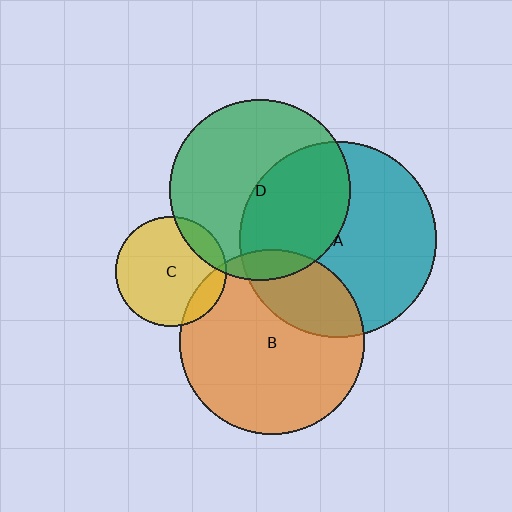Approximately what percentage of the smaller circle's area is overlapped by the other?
Approximately 45%.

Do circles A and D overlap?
Yes.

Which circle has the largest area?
Circle A (teal).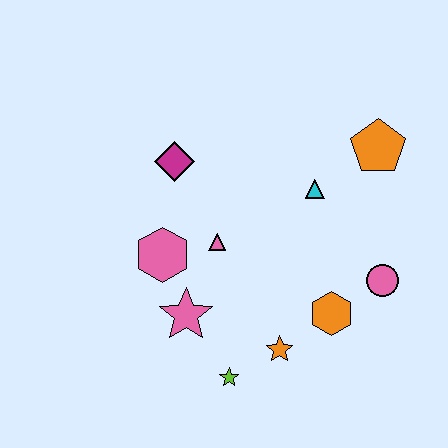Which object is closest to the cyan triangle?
The orange pentagon is closest to the cyan triangle.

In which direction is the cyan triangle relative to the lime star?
The cyan triangle is above the lime star.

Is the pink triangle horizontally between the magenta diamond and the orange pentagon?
Yes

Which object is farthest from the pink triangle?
The orange pentagon is farthest from the pink triangle.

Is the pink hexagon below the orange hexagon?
No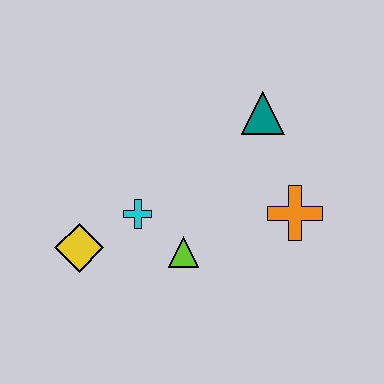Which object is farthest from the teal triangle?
The yellow diamond is farthest from the teal triangle.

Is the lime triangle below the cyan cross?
Yes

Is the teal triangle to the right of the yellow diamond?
Yes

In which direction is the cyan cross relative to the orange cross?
The cyan cross is to the left of the orange cross.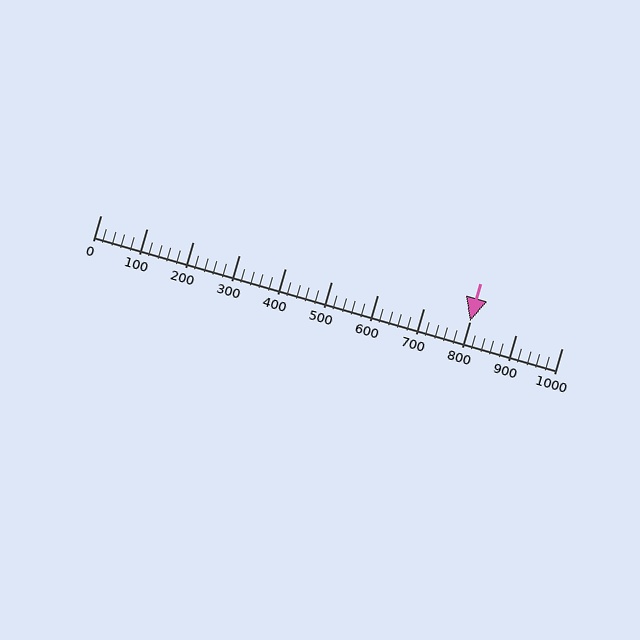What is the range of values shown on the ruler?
The ruler shows values from 0 to 1000.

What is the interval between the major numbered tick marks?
The major tick marks are spaced 100 units apart.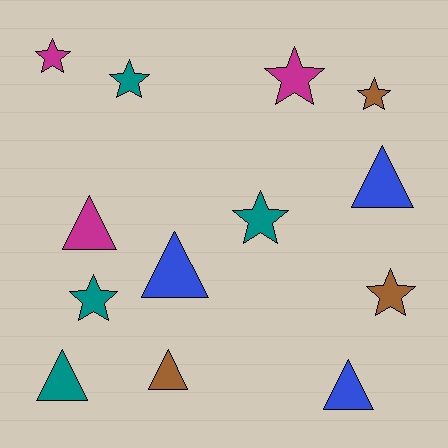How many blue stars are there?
There are no blue stars.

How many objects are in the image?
There are 13 objects.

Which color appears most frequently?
Teal, with 4 objects.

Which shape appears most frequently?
Star, with 7 objects.